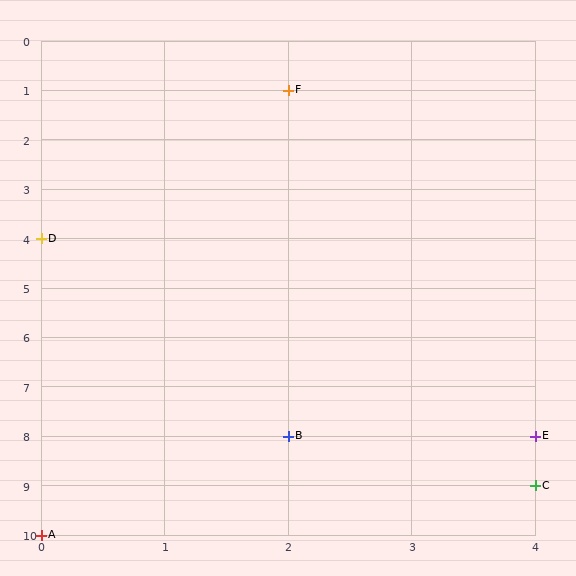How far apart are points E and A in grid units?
Points E and A are 4 columns and 2 rows apart (about 4.5 grid units diagonally).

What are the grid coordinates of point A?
Point A is at grid coordinates (0, 10).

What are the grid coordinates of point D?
Point D is at grid coordinates (0, 4).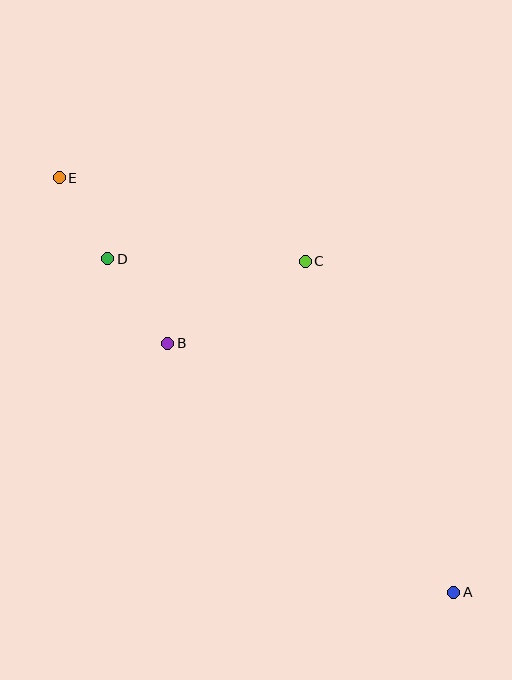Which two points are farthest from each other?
Points A and E are farthest from each other.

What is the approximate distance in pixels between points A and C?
The distance between A and C is approximately 363 pixels.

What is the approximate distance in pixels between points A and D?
The distance between A and D is approximately 481 pixels.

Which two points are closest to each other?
Points D and E are closest to each other.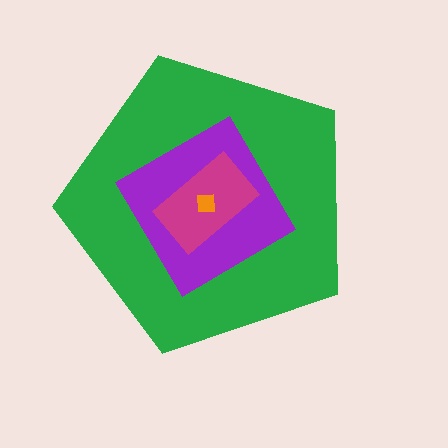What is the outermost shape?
The green pentagon.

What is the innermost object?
The orange square.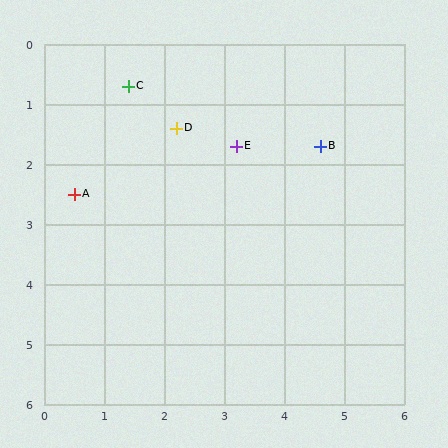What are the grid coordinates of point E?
Point E is at approximately (3.2, 1.7).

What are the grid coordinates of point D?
Point D is at approximately (2.2, 1.4).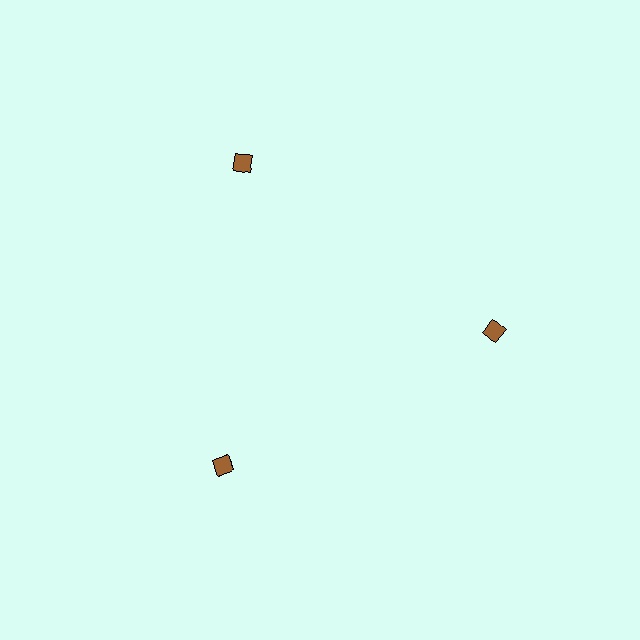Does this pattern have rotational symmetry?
Yes, this pattern has 3-fold rotational symmetry. It looks the same after rotating 120 degrees around the center.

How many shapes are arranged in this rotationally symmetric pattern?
There are 3 shapes, arranged in 3 groups of 1.